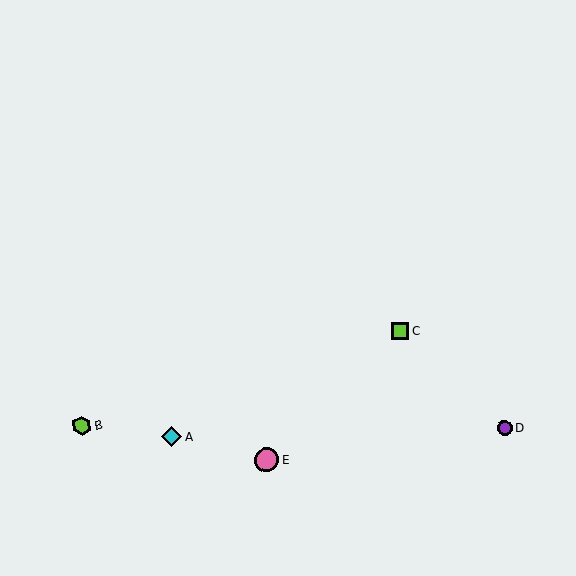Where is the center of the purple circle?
The center of the purple circle is at (504, 428).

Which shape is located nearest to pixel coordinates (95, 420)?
The lime hexagon (labeled B) at (82, 426) is nearest to that location.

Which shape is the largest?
The pink circle (labeled E) is the largest.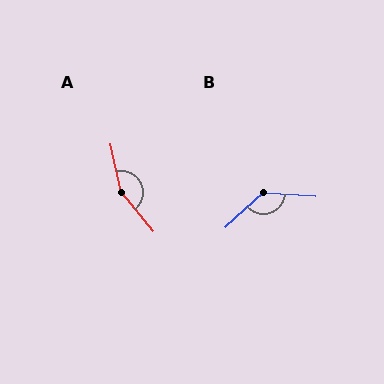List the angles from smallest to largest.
B (134°), A (152°).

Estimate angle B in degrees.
Approximately 134 degrees.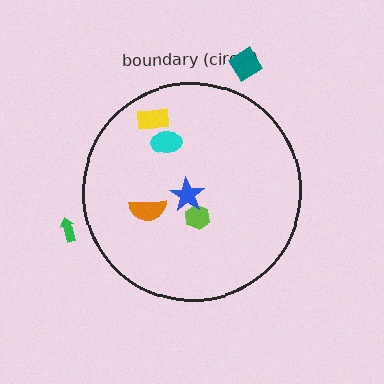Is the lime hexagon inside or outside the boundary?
Inside.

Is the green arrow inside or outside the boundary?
Outside.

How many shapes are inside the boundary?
5 inside, 2 outside.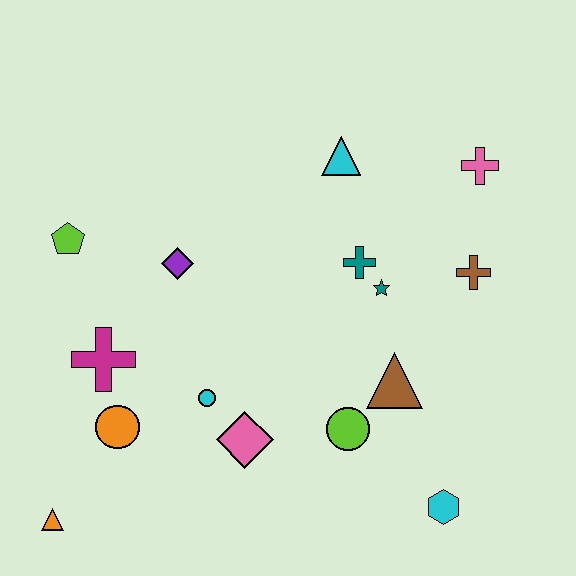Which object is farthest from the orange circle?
The pink cross is farthest from the orange circle.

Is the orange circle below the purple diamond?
Yes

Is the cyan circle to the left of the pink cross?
Yes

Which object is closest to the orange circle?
The magenta cross is closest to the orange circle.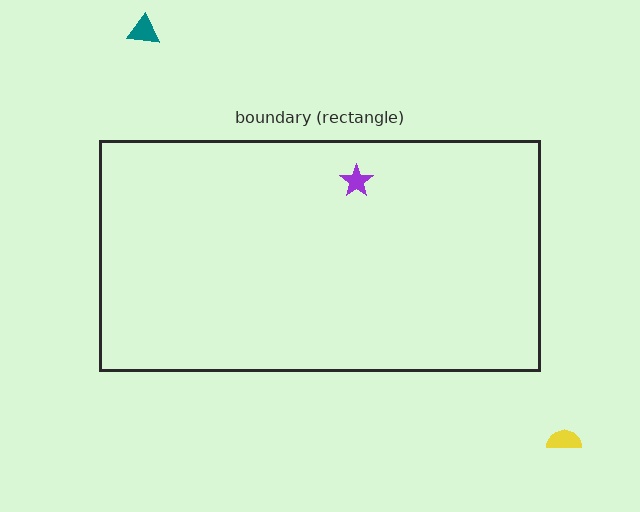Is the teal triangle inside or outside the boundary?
Outside.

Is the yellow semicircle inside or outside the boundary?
Outside.